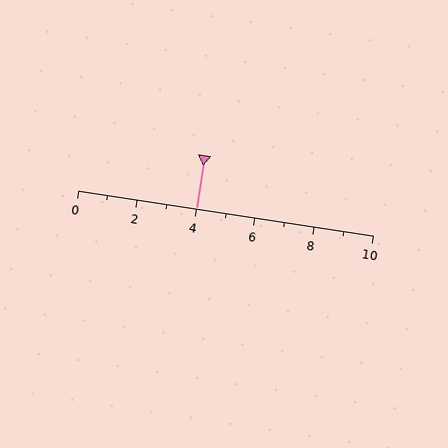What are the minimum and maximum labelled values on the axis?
The axis runs from 0 to 10.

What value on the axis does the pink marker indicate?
The marker indicates approximately 4.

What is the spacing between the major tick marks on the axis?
The major ticks are spaced 2 apart.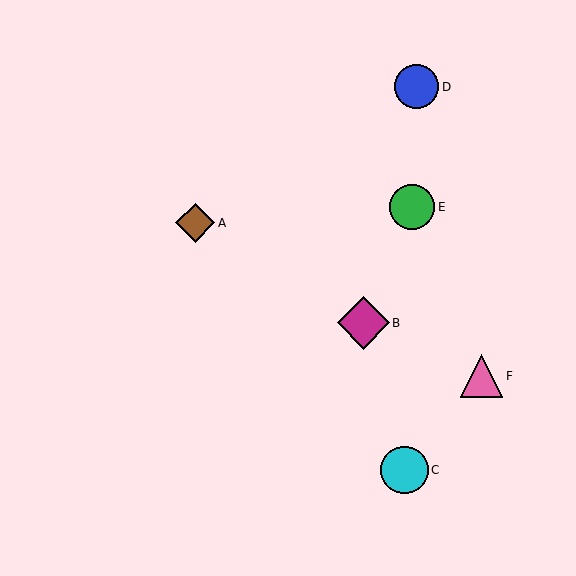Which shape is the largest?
The magenta diamond (labeled B) is the largest.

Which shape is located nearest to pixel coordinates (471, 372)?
The pink triangle (labeled F) at (482, 376) is nearest to that location.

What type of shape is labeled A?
Shape A is a brown diamond.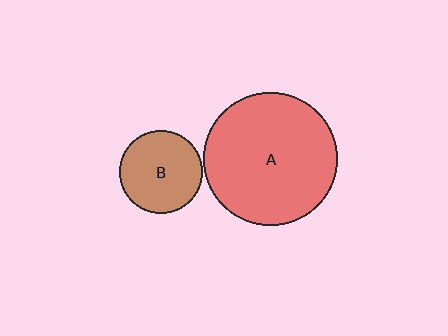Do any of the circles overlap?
No, none of the circles overlap.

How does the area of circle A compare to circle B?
Approximately 2.6 times.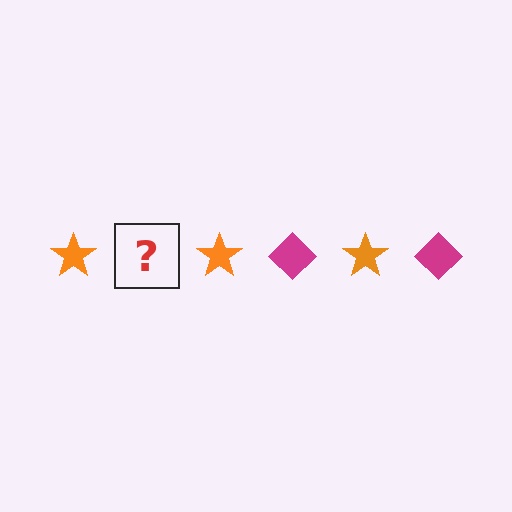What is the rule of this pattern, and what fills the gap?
The rule is that the pattern alternates between orange star and magenta diamond. The gap should be filled with a magenta diamond.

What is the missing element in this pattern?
The missing element is a magenta diamond.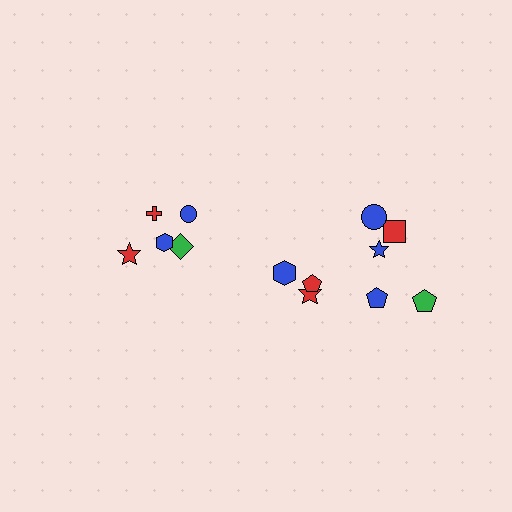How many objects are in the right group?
There are 8 objects.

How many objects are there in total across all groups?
There are 13 objects.